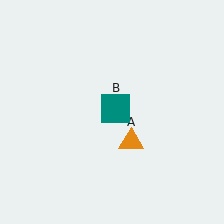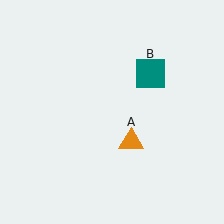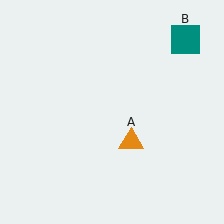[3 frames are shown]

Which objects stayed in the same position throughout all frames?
Orange triangle (object A) remained stationary.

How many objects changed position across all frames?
1 object changed position: teal square (object B).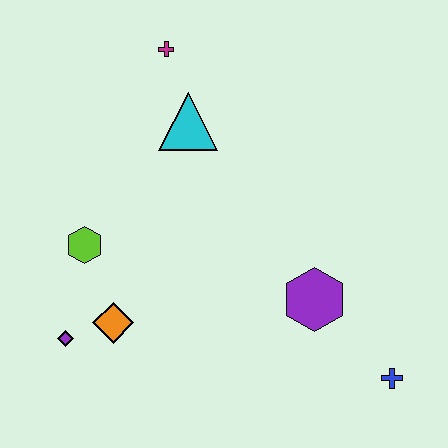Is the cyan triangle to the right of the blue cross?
No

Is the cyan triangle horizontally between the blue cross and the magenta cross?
Yes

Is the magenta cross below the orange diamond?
No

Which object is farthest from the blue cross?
The magenta cross is farthest from the blue cross.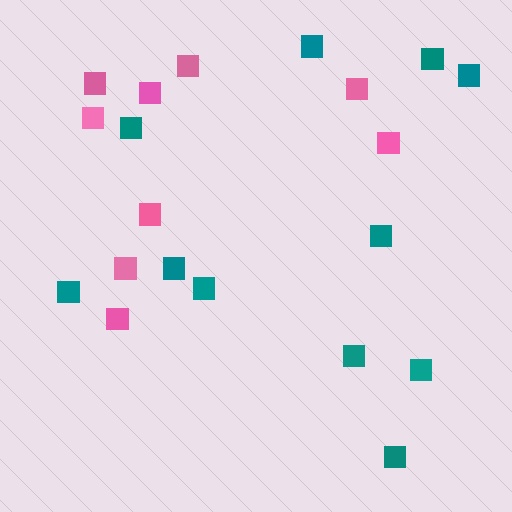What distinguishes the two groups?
There are 2 groups: one group of pink squares (9) and one group of teal squares (11).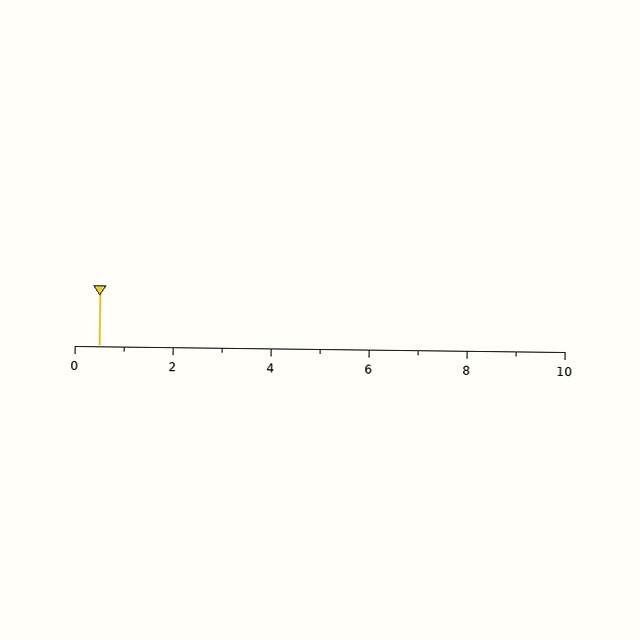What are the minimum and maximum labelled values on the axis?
The axis runs from 0 to 10.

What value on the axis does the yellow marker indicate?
The marker indicates approximately 0.5.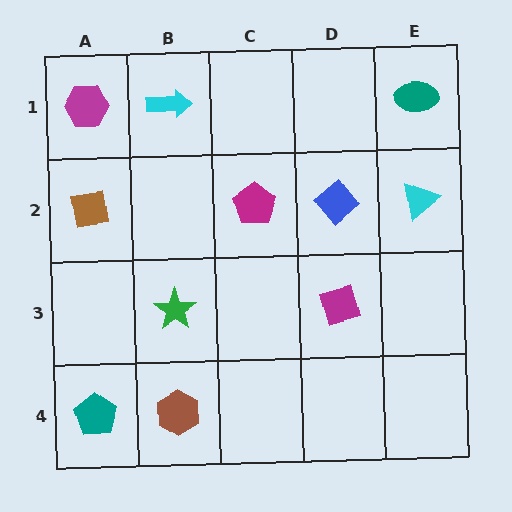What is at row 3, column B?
A green star.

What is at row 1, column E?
A teal ellipse.